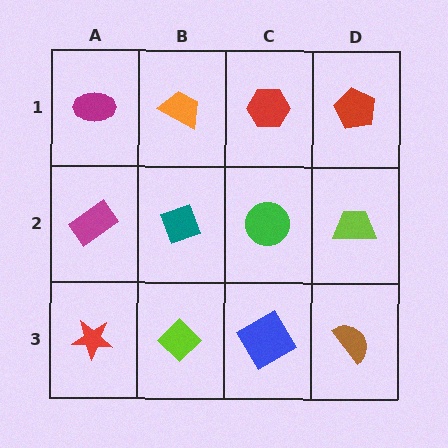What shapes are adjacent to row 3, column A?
A magenta rectangle (row 2, column A), a lime diamond (row 3, column B).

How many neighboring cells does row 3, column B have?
3.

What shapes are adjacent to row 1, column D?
A lime trapezoid (row 2, column D), a red hexagon (row 1, column C).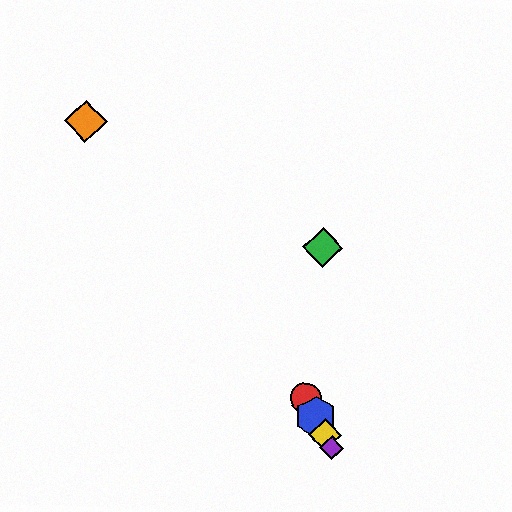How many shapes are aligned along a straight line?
4 shapes (the red circle, the blue hexagon, the yellow diamond, the purple diamond) are aligned along a straight line.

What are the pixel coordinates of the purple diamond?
The purple diamond is at (332, 448).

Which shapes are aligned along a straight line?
The red circle, the blue hexagon, the yellow diamond, the purple diamond are aligned along a straight line.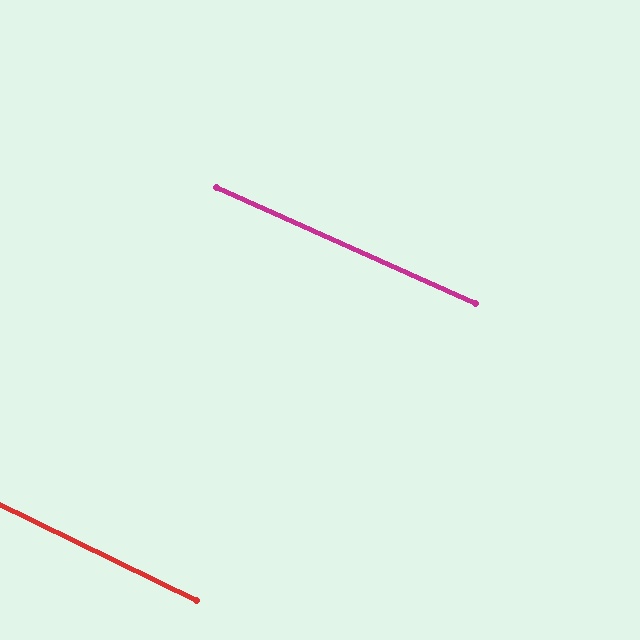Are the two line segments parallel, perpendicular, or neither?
Parallel — their directions differ by only 1.8°.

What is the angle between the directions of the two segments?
Approximately 2 degrees.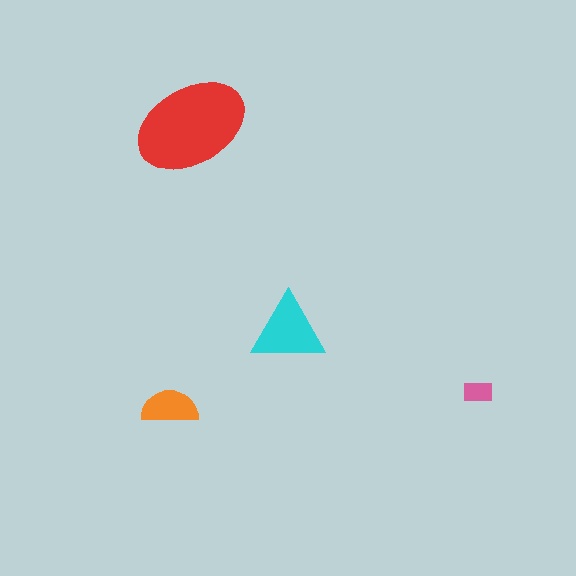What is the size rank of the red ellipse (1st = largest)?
1st.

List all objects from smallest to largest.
The pink rectangle, the orange semicircle, the cyan triangle, the red ellipse.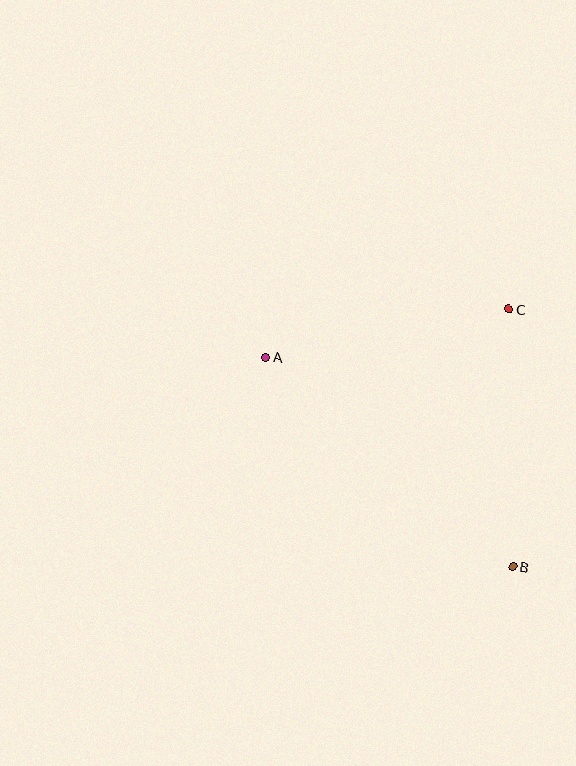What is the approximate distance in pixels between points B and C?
The distance between B and C is approximately 258 pixels.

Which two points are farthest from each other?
Points A and B are farthest from each other.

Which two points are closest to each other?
Points A and C are closest to each other.